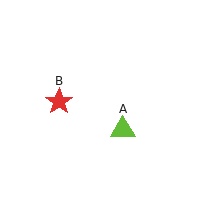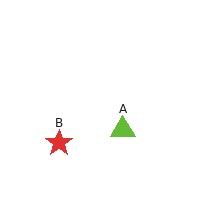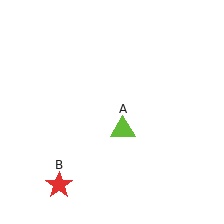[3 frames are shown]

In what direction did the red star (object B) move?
The red star (object B) moved down.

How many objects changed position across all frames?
1 object changed position: red star (object B).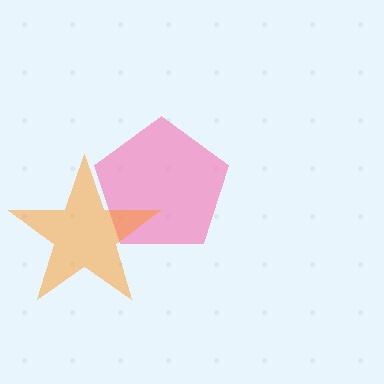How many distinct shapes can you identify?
There are 2 distinct shapes: a pink pentagon, an orange star.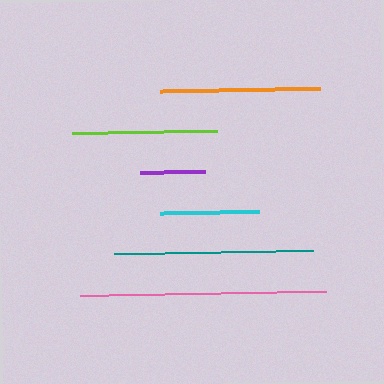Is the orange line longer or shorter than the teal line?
The teal line is longer than the orange line.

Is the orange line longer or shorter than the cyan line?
The orange line is longer than the cyan line.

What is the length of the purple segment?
The purple segment is approximately 65 pixels long.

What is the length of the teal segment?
The teal segment is approximately 199 pixels long.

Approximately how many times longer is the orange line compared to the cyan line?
The orange line is approximately 1.6 times the length of the cyan line.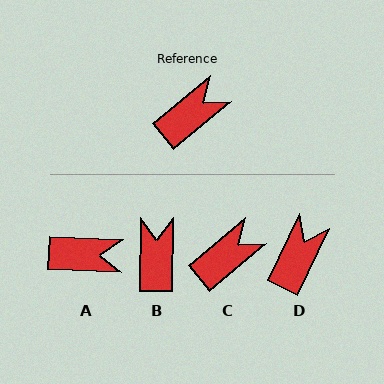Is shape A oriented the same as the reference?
No, it is off by about 42 degrees.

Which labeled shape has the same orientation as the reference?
C.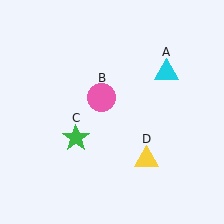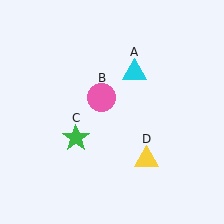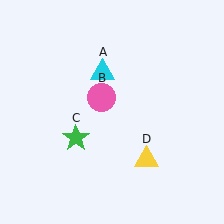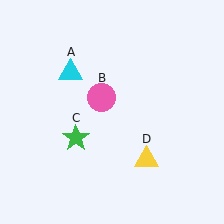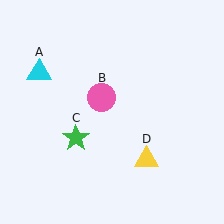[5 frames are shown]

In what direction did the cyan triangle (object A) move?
The cyan triangle (object A) moved left.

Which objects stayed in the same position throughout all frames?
Pink circle (object B) and green star (object C) and yellow triangle (object D) remained stationary.